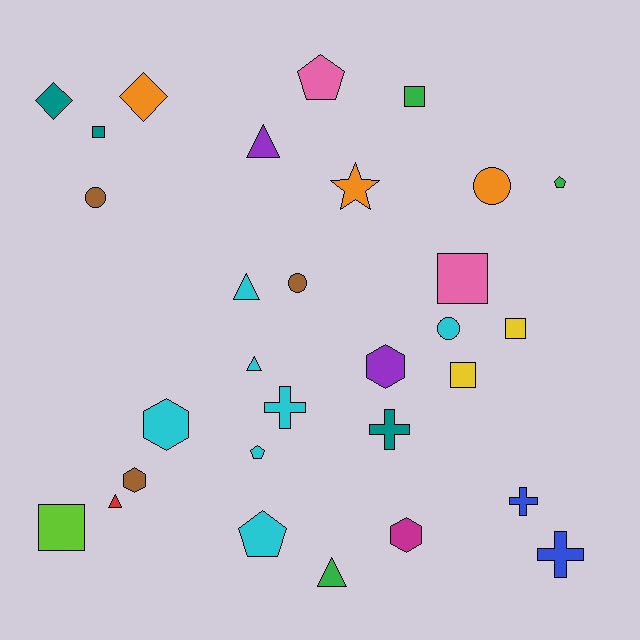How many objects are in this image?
There are 30 objects.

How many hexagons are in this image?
There are 4 hexagons.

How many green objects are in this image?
There are 3 green objects.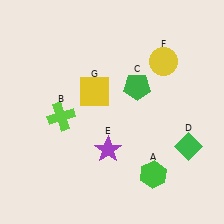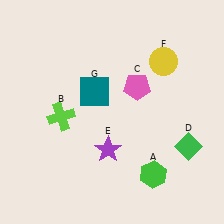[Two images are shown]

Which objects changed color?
C changed from green to pink. G changed from yellow to teal.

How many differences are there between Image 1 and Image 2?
There are 2 differences between the two images.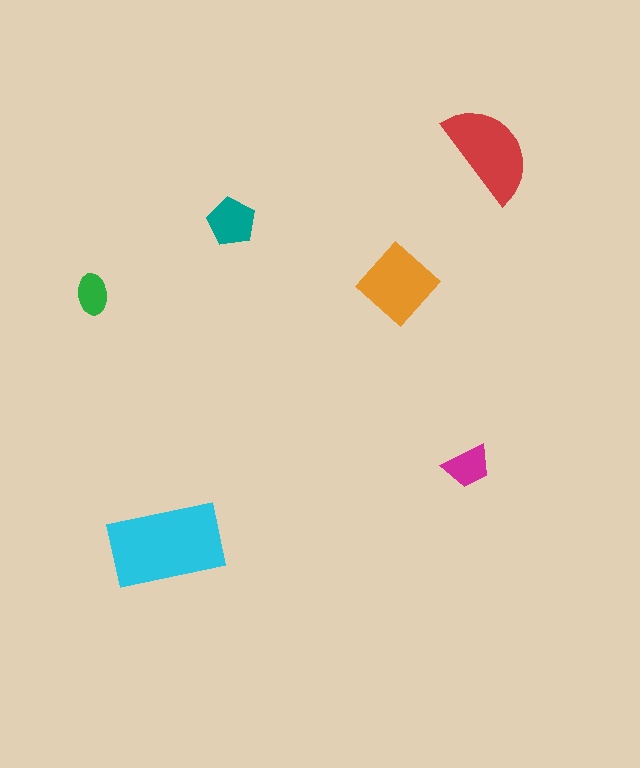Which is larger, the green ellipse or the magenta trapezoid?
The magenta trapezoid.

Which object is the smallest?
The green ellipse.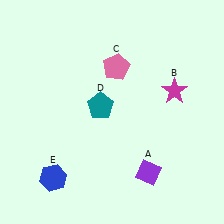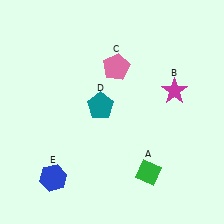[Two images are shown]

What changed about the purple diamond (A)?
In Image 1, A is purple. In Image 2, it changed to green.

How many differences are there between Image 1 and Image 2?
There is 1 difference between the two images.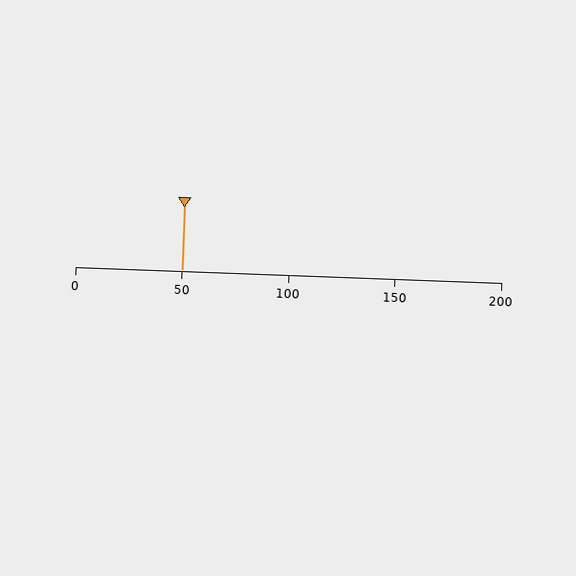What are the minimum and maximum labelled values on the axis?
The axis runs from 0 to 200.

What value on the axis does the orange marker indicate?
The marker indicates approximately 50.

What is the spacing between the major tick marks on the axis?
The major ticks are spaced 50 apart.